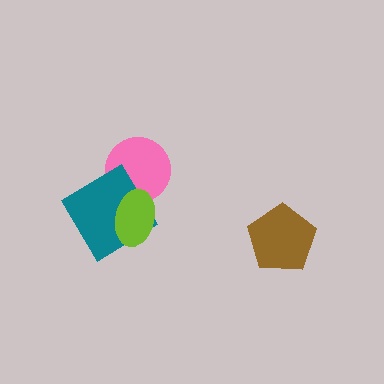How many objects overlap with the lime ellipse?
2 objects overlap with the lime ellipse.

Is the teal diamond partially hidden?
Yes, it is partially covered by another shape.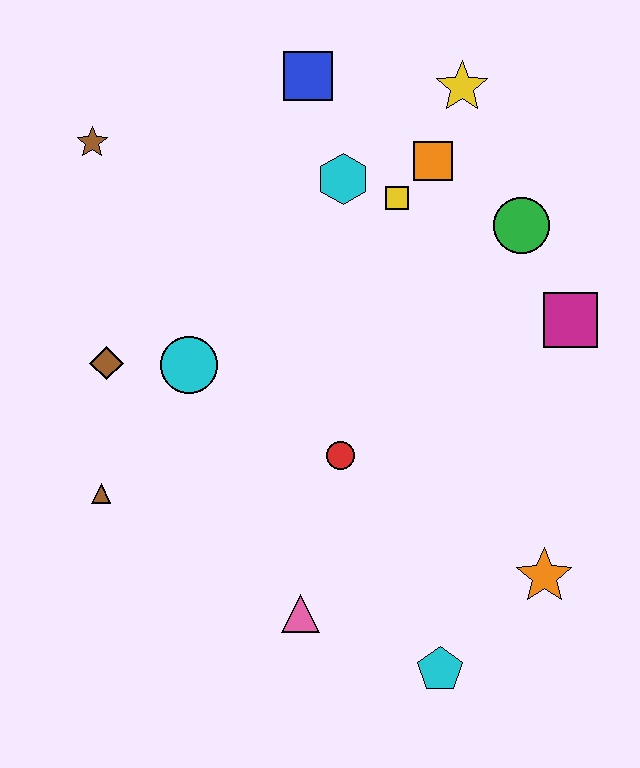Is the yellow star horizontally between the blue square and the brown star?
No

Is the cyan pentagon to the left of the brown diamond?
No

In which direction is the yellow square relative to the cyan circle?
The yellow square is to the right of the cyan circle.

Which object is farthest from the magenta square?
The brown star is farthest from the magenta square.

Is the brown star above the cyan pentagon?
Yes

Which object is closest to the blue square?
The cyan hexagon is closest to the blue square.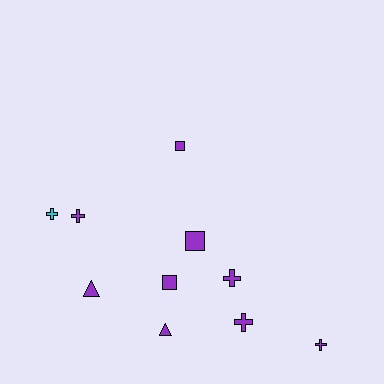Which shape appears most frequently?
Cross, with 5 objects.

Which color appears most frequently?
Purple, with 9 objects.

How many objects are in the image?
There are 10 objects.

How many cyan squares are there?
There are no cyan squares.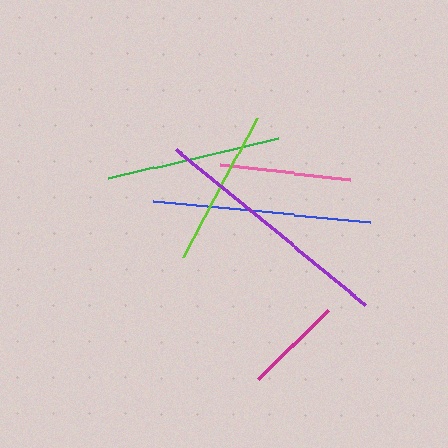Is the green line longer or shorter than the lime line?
The green line is longer than the lime line.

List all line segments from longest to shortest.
From longest to shortest: purple, blue, green, lime, pink, magenta.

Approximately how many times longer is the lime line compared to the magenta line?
The lime line is approximately 1.6 times the length of the magenta line.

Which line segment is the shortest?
The magenta line is the shortest at approximately 99 pixels.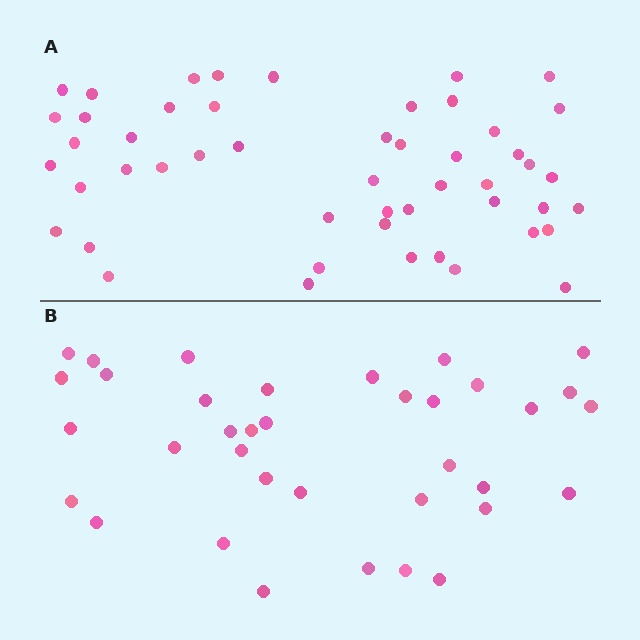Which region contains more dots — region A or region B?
Region A (the top region) has more dots.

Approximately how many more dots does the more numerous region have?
Region A has approximately 15 more dots than region B.